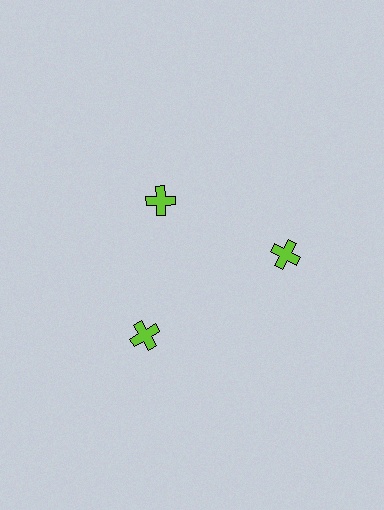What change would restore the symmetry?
The symmetry would be restored by moving it outward, back onto the ring so that all 3 crosses sit at equal angles and equal distance from the center.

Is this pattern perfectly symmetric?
No. The 3 lime crosses are arranged in a ring, but one element near the 11 o'clock position is pulled inward toward the center, breaking the 3-fold rotational symmetry.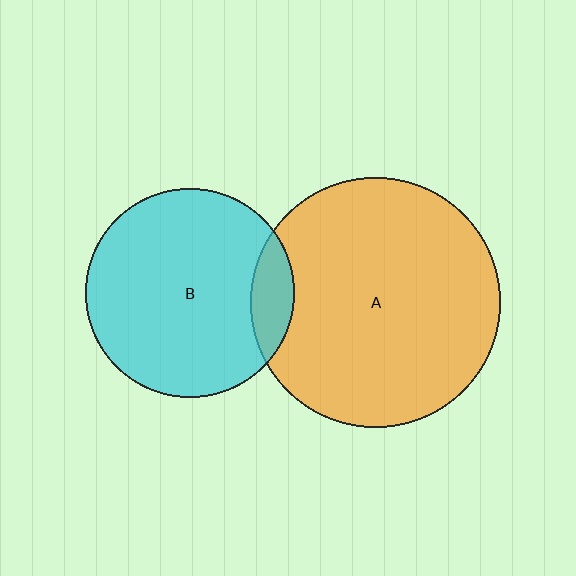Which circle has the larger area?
Circle A (orange).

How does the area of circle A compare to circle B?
Approximately 1.4 times.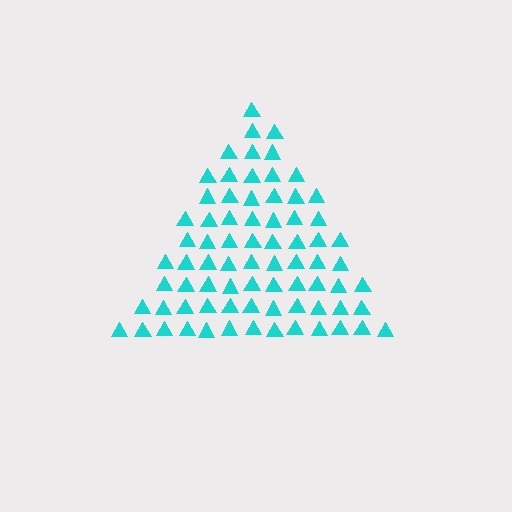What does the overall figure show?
The overall figure shows a triangle.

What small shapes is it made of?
It is made of small triangles.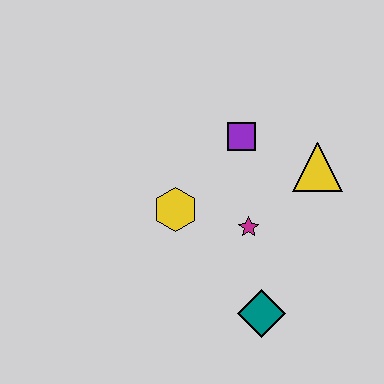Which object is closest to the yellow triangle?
The purple square is closest to the yellow triangle.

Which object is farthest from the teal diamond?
The purple square is farthest from the teal diamond.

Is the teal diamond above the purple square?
No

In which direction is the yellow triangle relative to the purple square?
The yellow triangle is to the right of the purple square.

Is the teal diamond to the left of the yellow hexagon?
No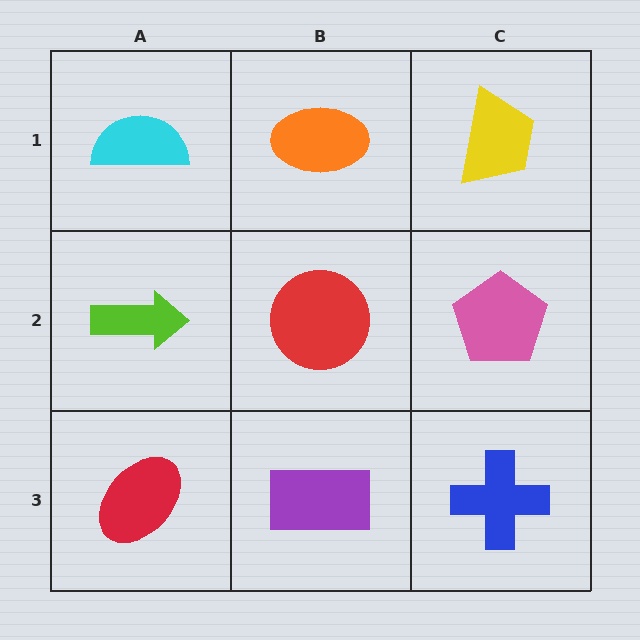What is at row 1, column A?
A cyan semicircle.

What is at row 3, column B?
A purple rectangle.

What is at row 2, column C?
A pink pentagon.